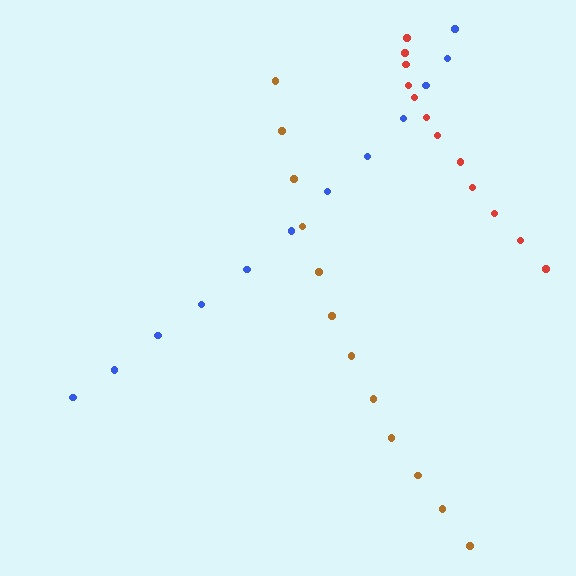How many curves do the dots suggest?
There are 3 distinct paths.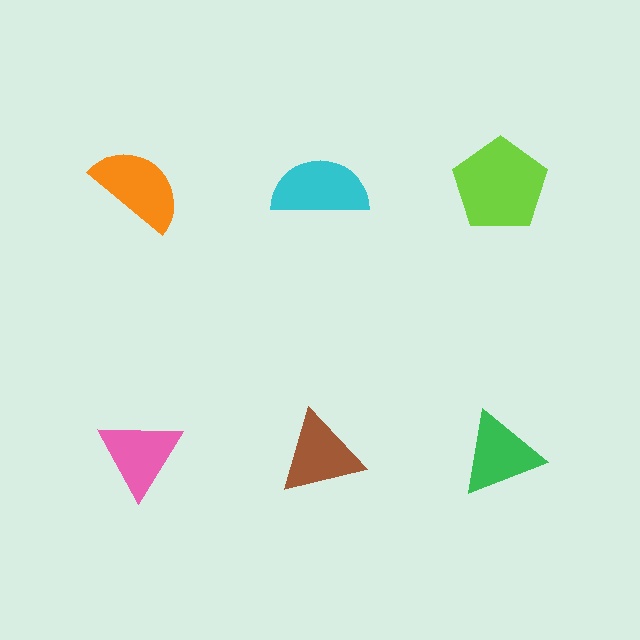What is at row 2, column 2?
A brown triangle.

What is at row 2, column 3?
A green triangle.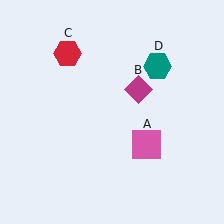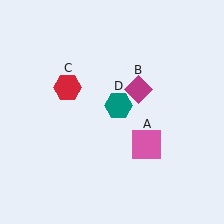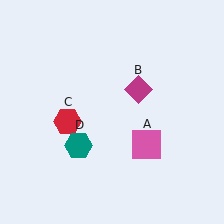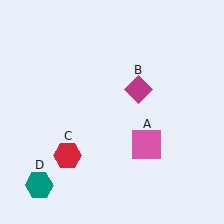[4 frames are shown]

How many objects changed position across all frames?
2 objects changed position: red hexagon (object C), teal hexagon (object D).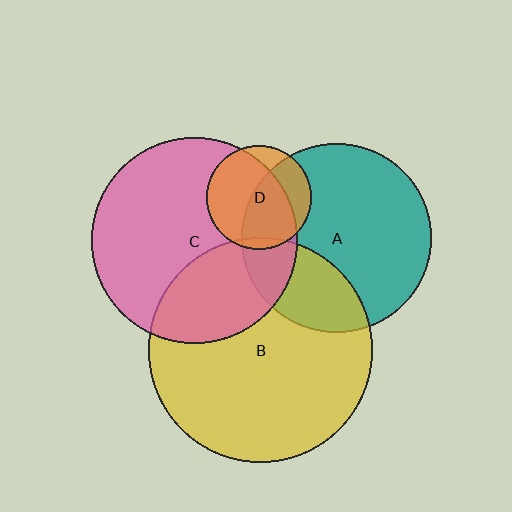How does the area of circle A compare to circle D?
Approximately 3.3 times.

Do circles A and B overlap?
Yes.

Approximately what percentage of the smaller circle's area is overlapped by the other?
Approximately 25%.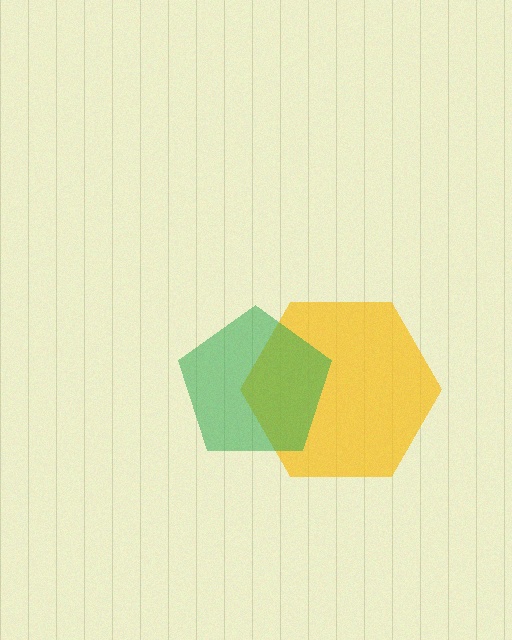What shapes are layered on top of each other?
The layered shapes are: a yellow hexagon, a green pentagon.